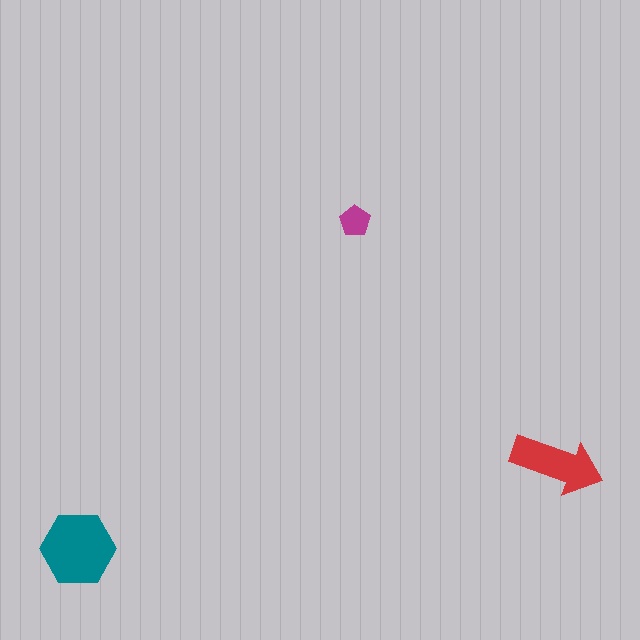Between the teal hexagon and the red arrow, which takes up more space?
The teal hexagon.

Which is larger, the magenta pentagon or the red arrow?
The red arrow.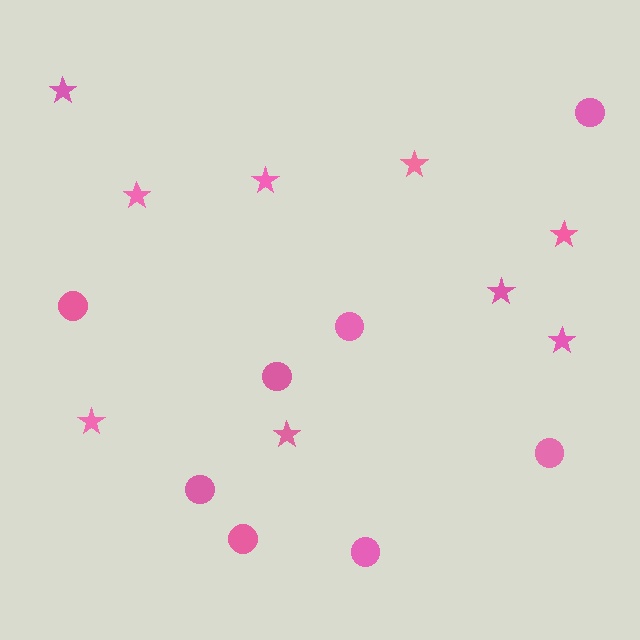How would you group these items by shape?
There are 2 groups: one group of circles (8) and one group of stars (9).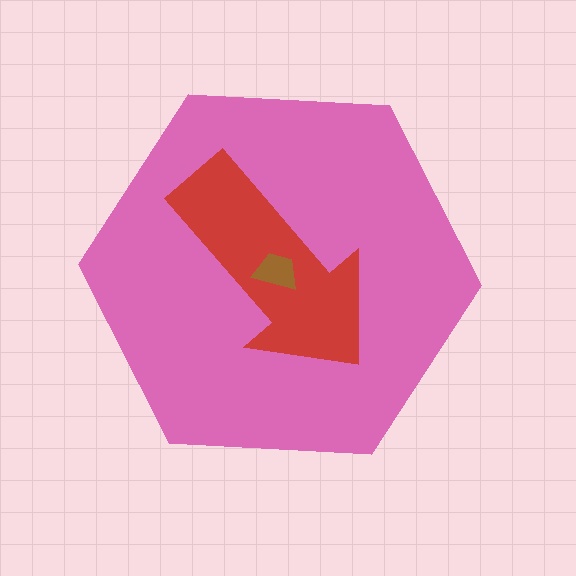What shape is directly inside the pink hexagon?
The red arrow.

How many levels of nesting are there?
3.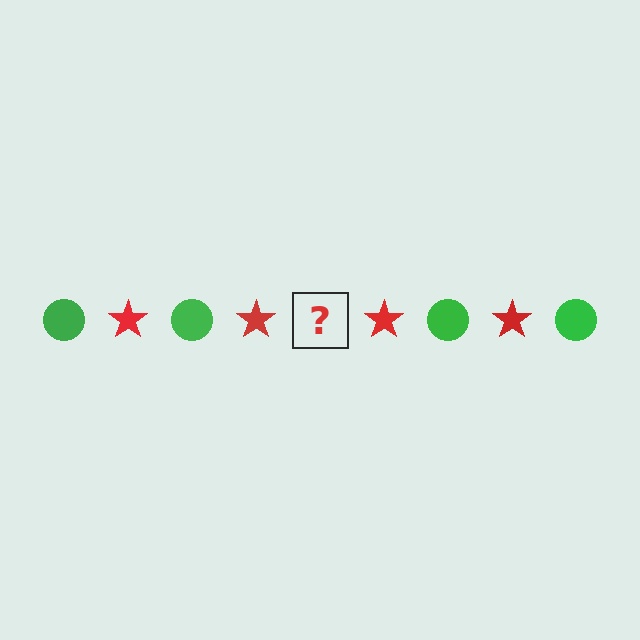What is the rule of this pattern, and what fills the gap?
The rule is that the pattern alternates between green circle and red star. The gap should be filled with a green circle.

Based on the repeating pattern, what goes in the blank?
The blank should be a green circle.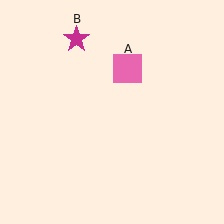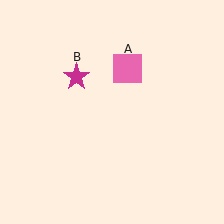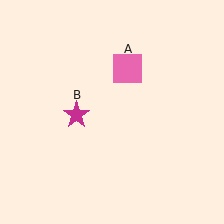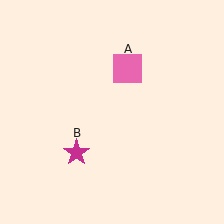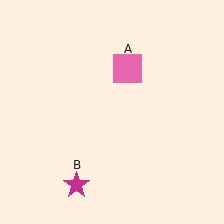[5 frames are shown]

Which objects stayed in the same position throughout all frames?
Pink square (object A) remained stationary.